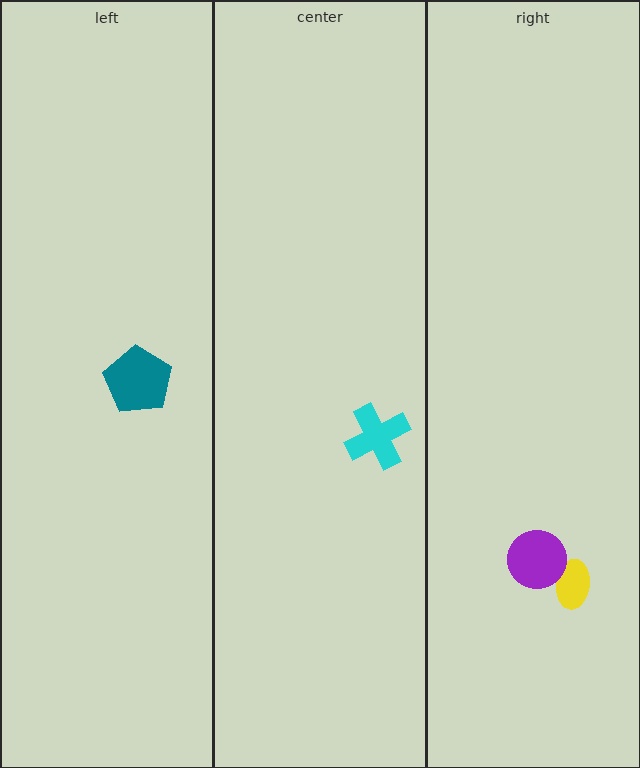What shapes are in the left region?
The teal pentagon.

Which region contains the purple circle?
The right region.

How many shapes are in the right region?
2.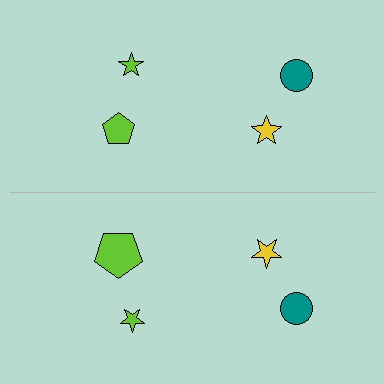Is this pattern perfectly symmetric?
No, the pattern is not perfectly symmetric. The lime pentagon on the bottom side has a different size than its mirror counterpart.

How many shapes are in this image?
There are 8 shapes in this image.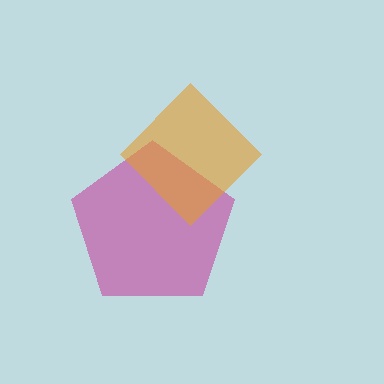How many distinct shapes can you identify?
There are 2 distinct shapes: a magenta pentagon, an orange diamond.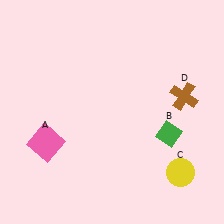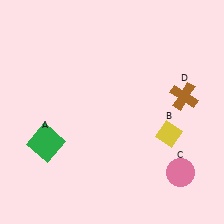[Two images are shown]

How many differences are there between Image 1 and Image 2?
There are 3 differences between the two images.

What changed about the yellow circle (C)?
In Image 1, C is yellow. In Image 2, it changed to pink.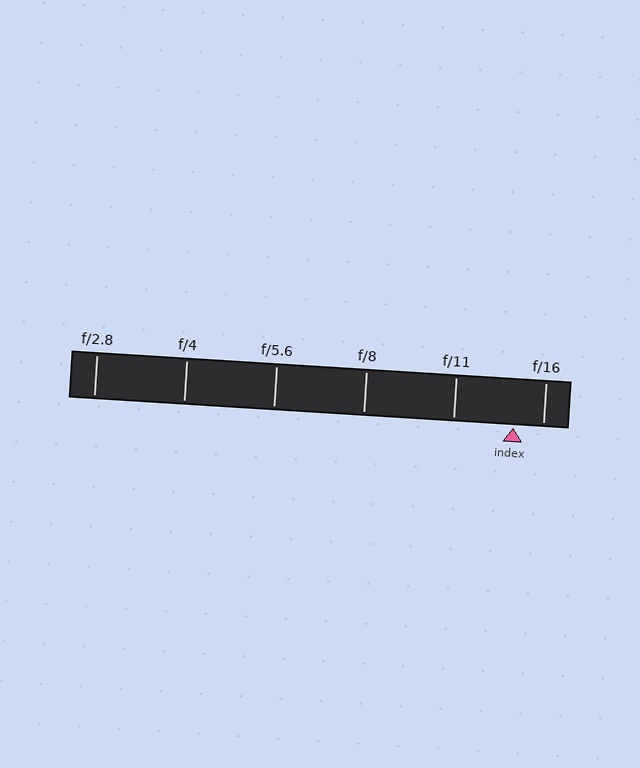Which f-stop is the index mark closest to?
The index mark is closest to f/16.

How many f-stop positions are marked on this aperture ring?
There are 6 f-stop positions marked.